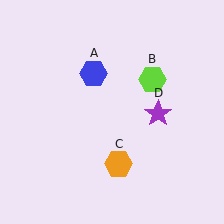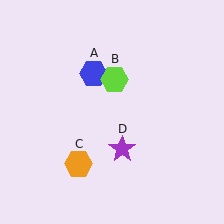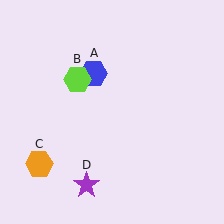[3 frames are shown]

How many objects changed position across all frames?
3 objects changed position: lime hexagon (object B), orange hexagon (object C), purple star (object D).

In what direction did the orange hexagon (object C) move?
The orange hexagon (object C) moved left.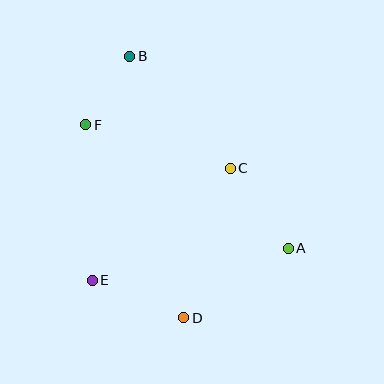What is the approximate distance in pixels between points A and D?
The distance between A and D is approximately 125 pixels.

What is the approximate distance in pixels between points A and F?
The distance between A and F is approximately 237 pixels.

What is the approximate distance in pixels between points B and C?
The distance between B and C is approximately 151 pixels.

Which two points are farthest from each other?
Points B and D are farthest from each other.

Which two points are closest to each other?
Points B and F are closest to each other.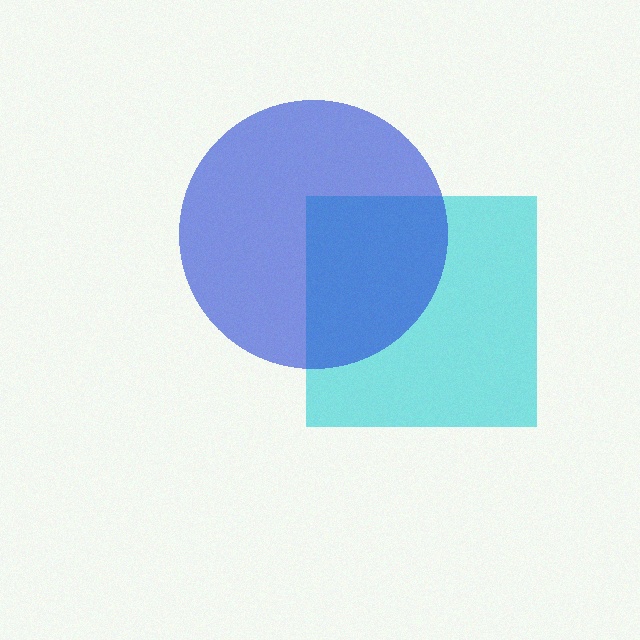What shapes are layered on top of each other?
The layered shapes are: a cyan square, a blue circle.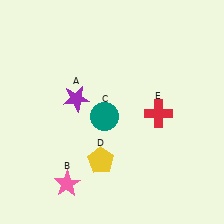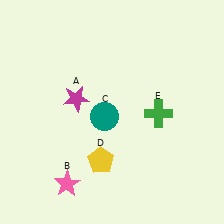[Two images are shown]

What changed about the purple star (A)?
In Image 1, A is purple. In Image 2, it changed to magenta.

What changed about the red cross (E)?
In Image 1, E is red. In Image 2, it changed to green.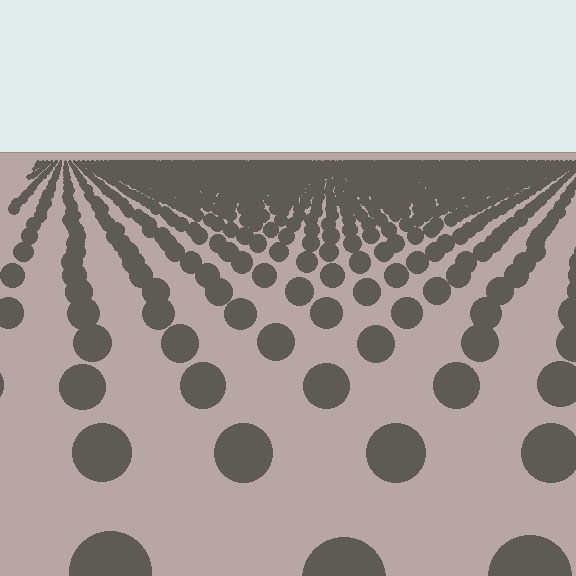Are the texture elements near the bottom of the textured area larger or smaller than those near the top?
Larger. Near the bottom, elements are closer to the viewer and appear at a bigger on-screen size.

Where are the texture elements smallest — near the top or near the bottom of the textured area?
Near the top.